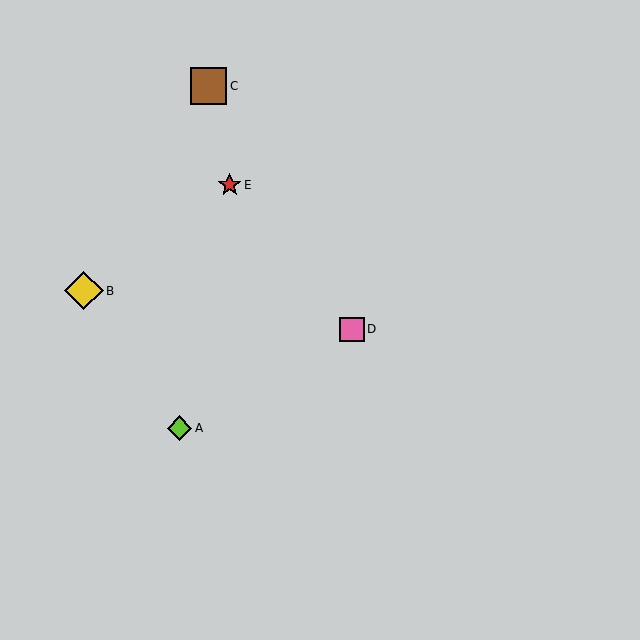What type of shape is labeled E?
Shape E is a red star.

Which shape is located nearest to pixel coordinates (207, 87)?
The brown square (labeled C) at (208, 86) is nearest to that location.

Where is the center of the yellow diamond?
The center of the yellow diamond is at (84, 291).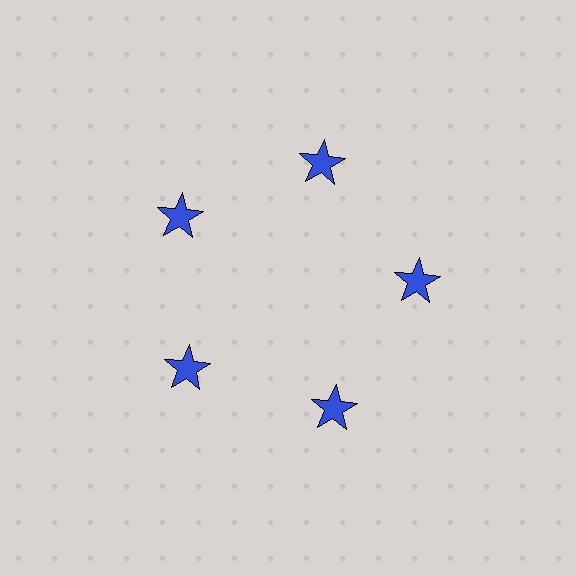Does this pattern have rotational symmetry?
Yes, this pattern has 5-fold rotational symmetry. It looks the same after rotating 72 degrees around the center.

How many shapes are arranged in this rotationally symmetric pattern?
There are 5 shapes, arranged in 5 groups of 1.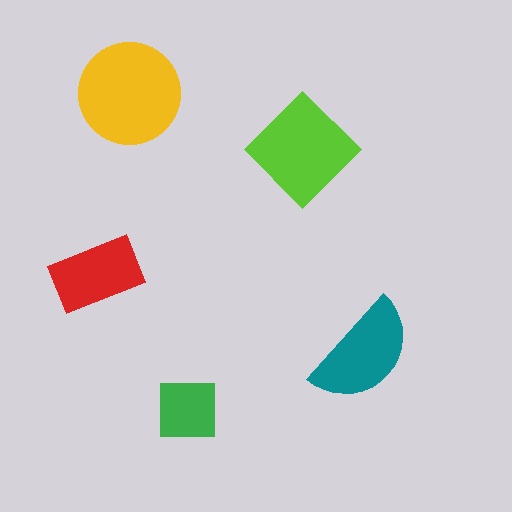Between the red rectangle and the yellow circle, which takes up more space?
The yellow circle.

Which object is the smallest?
The green square.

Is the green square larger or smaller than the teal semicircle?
Smaller.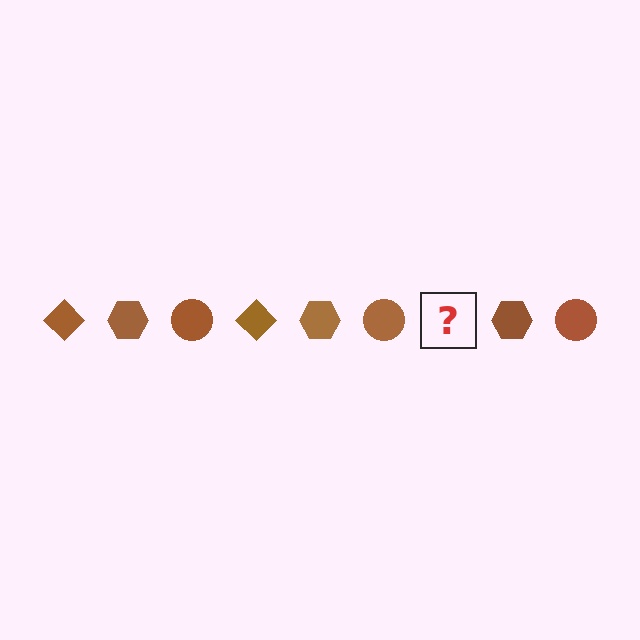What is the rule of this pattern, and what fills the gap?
The rule is that the pattern cycles through diamond, hexagon, circle shapes in brown. The gap should be filled with a brown diamond.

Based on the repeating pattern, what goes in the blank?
The blank should be a brown diamond.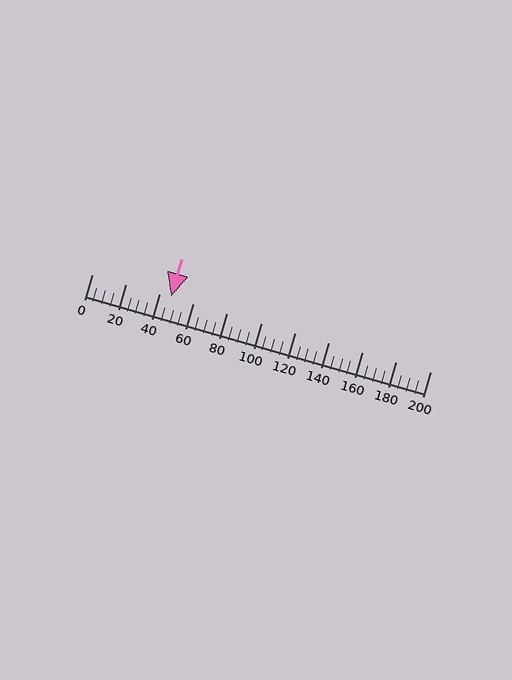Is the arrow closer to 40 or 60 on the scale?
The arrow is closer to 40.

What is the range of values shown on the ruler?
The ruler shows values from 0 to 200.